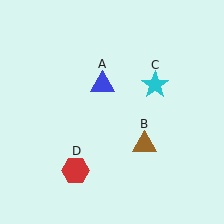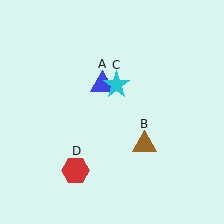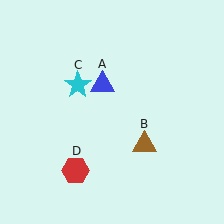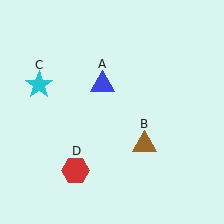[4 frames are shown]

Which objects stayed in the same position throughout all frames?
Blue triangle (object A) and brown triangle (object B) and red hexagon (object D) remained stationary.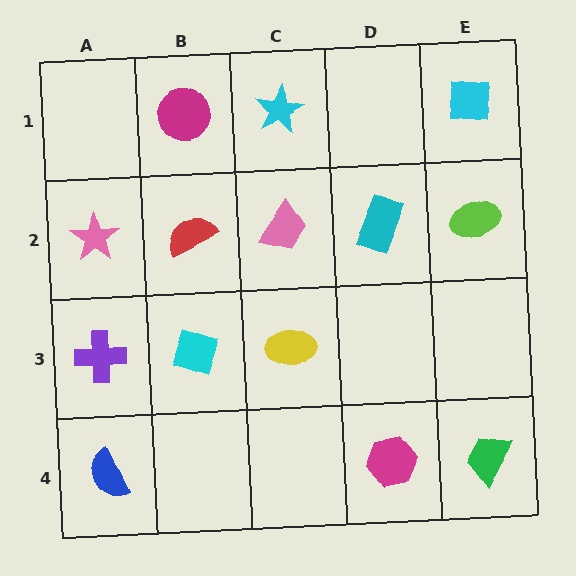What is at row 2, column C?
A pink trapezoid.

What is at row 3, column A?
A purple cross.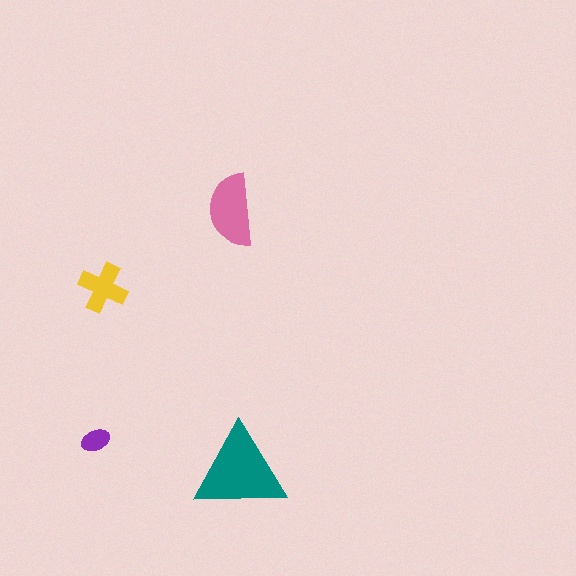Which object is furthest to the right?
The teal triangle is rightmost.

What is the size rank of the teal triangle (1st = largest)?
1st.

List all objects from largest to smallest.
The teal triangle, the pink semicircle, the yellow cross, the purple ellipse.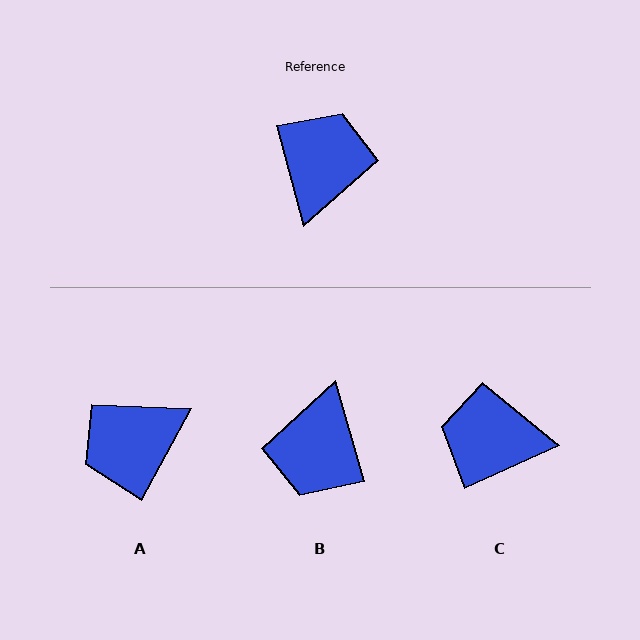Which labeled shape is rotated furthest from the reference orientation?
B, about 178 degrees away.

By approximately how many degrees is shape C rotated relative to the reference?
Approximately 100 degrees counter-clockwise.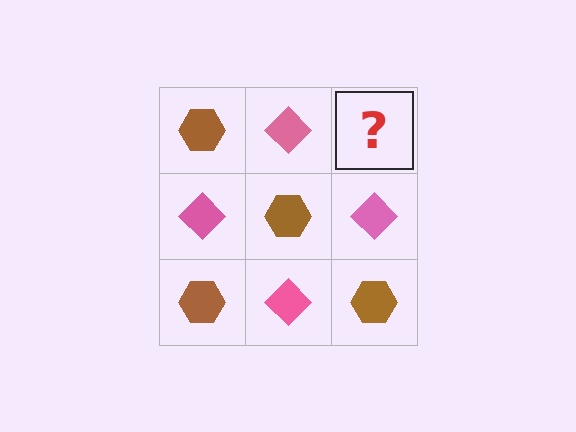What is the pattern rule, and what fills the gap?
The rule is that it alternates brown hexagon and pink diamond in a checkerboard pattern. The gap should be filled with a brown hexagon.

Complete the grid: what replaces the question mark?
The question mark should be replaced with a brown hexagon.